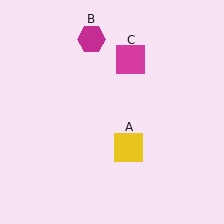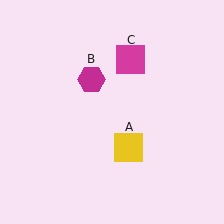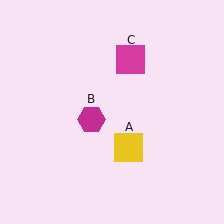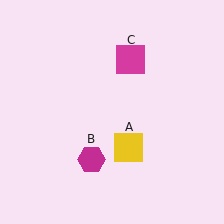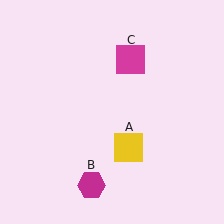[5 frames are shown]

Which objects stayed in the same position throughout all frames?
Yellow square (object A) and magenta square (object C) remained stationary.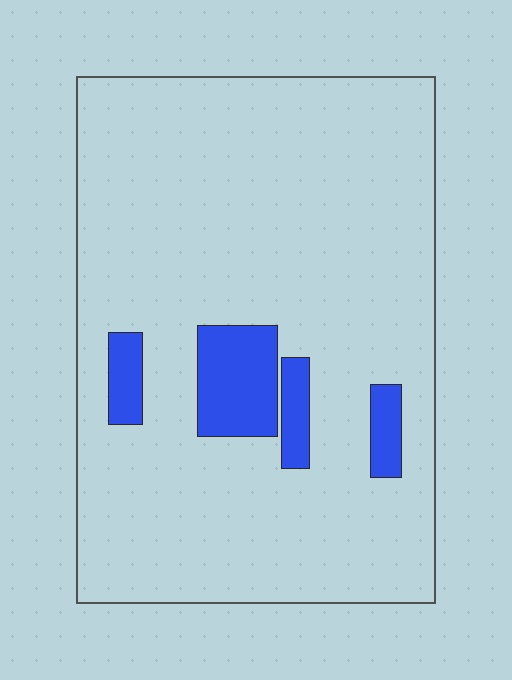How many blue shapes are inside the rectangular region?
4.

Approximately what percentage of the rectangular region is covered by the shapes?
Approximately 10%.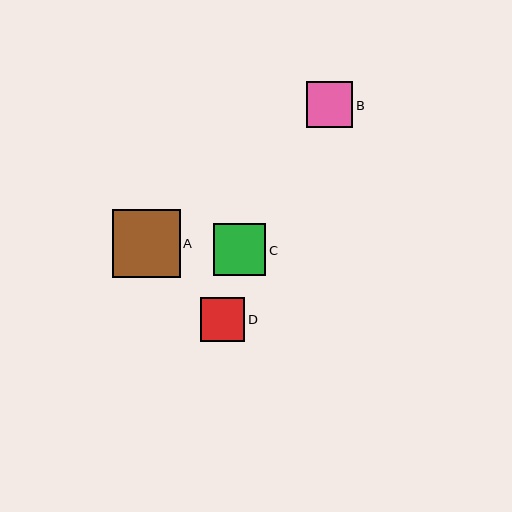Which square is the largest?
Square A is the largest with a size of approximately 68 pixels.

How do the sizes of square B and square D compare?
Square B and square D are approximately the same size.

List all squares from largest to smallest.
From largest to smallest: A, C, B, D.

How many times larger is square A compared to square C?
Square A is approximately 1.3 times the size of square C.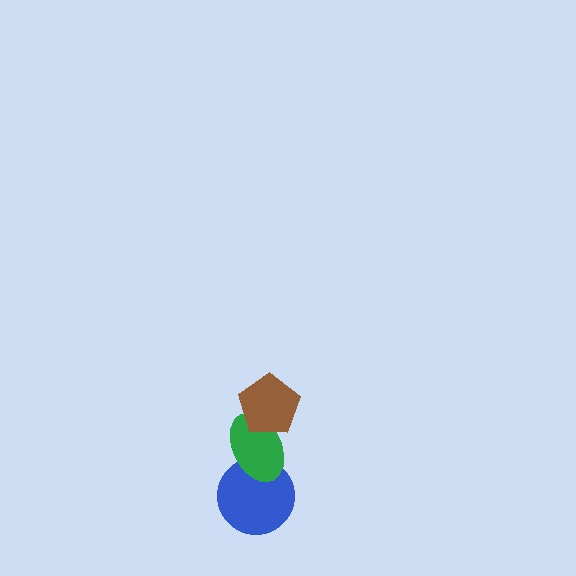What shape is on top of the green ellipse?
The brown pentagon is on top of the green ellipse.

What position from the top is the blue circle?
The blue circle is 3rd from the top.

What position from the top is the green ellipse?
The green ellipse is 2nd from the top.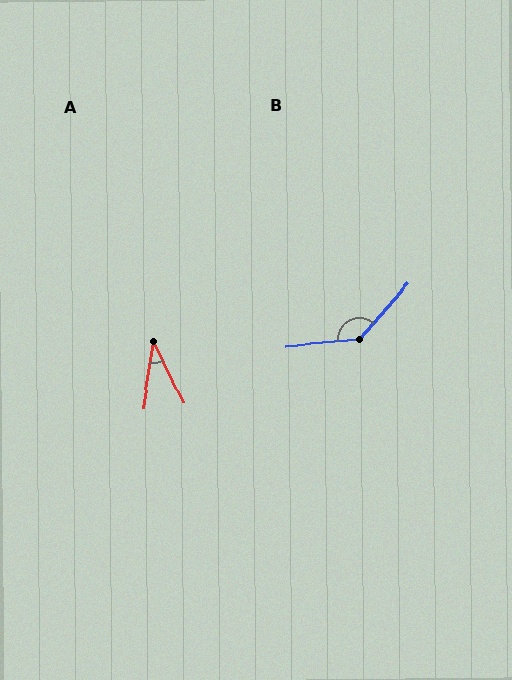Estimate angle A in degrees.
Approximately 34 degrees.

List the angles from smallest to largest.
A (34°), B (137°).